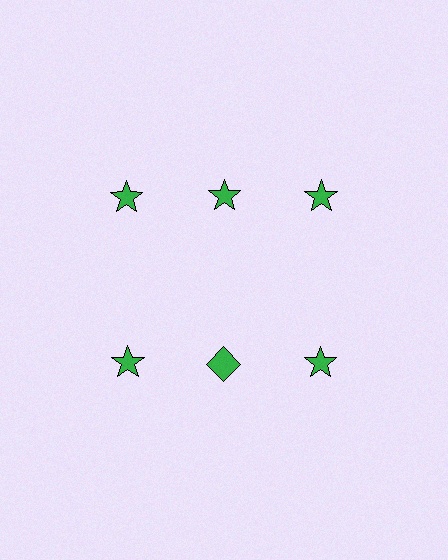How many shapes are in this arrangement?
There are 6 shapes arranged in a grid pattern.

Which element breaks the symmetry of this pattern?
The green diamond in the second row, second from left column breaks the symmetry. All other shapes are green stars.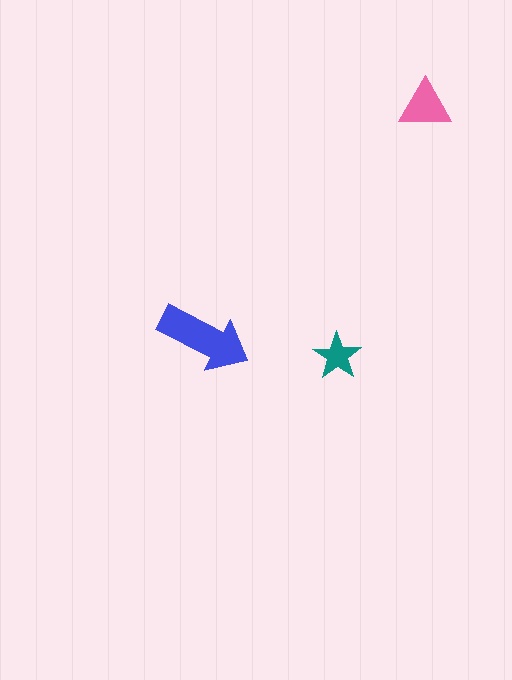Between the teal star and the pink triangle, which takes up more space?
The pink triangle.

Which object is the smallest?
The teal star.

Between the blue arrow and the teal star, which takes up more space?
The blue arrow.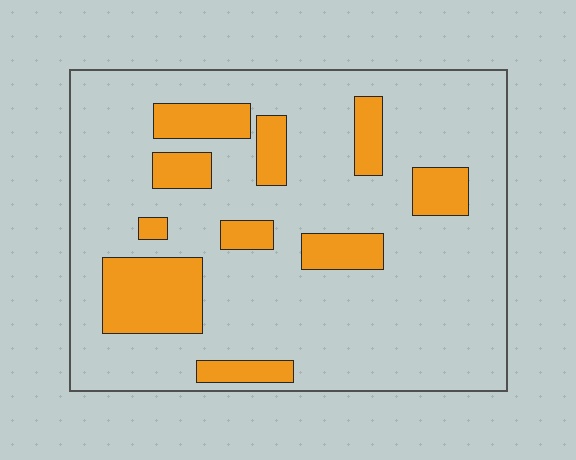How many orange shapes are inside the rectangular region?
10.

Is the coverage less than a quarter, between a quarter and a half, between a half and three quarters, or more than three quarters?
Less than a quarter.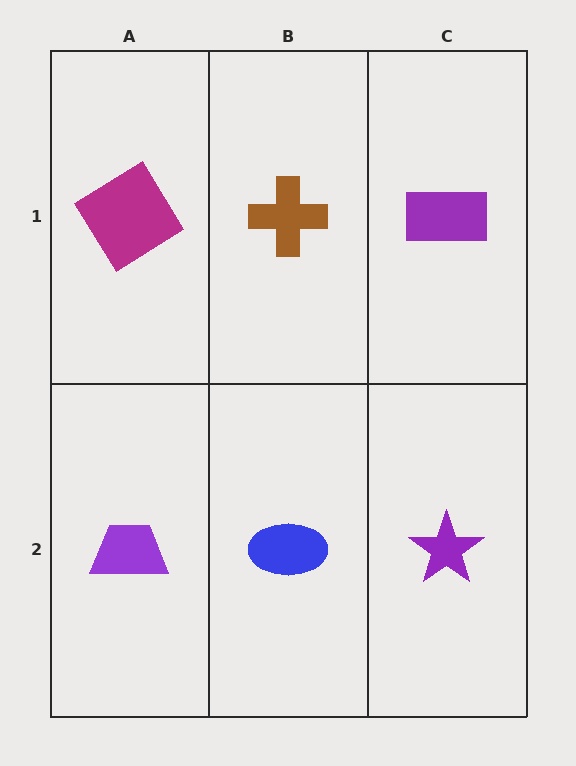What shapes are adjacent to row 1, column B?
A blue ellipse (row 2, column B), a magenta diamond (row 1, column A), a purple rectangle (row 1, column C).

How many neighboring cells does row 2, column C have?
2.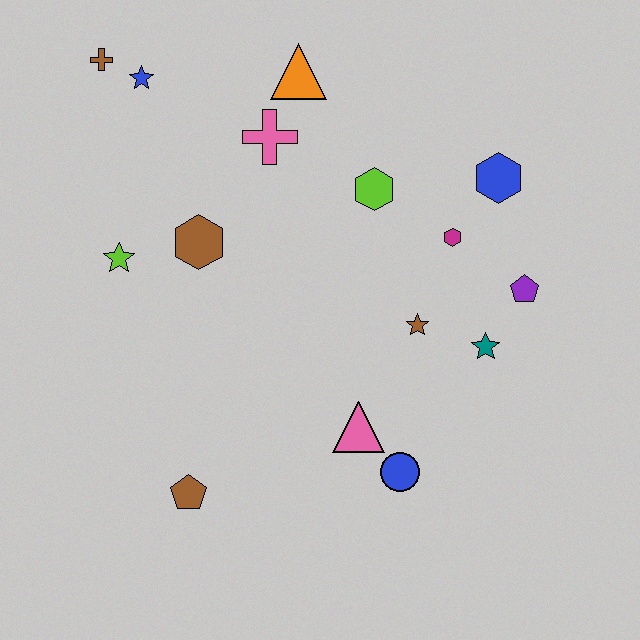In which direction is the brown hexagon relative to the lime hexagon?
The brown hexagon is to the left of the lime hexagon.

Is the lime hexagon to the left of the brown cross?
No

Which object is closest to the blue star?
The brown cross is closest to the blue star.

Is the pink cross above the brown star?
Yes